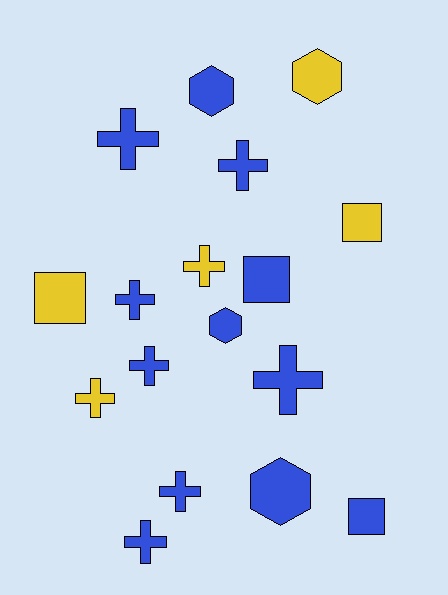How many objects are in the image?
There are 17 objects.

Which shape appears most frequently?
Cross, with 9 objects.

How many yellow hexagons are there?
There is 1 yellow hexagon.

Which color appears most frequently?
Blue, with 12 objects.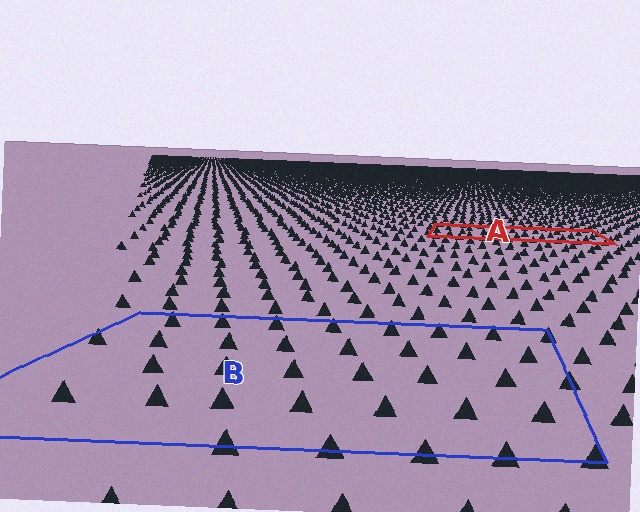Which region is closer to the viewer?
Region B is closer. The texture elements there are larger and more spread out.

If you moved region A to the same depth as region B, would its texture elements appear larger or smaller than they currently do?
They would appear larger. At a closer depth, the same texture elements are projected at a bigger on-screen size.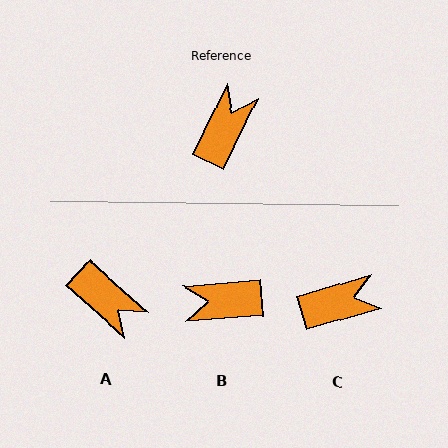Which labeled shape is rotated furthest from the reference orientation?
B, about 120 degrees away.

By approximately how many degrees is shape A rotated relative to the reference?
Approximately 106 degrees clockwise.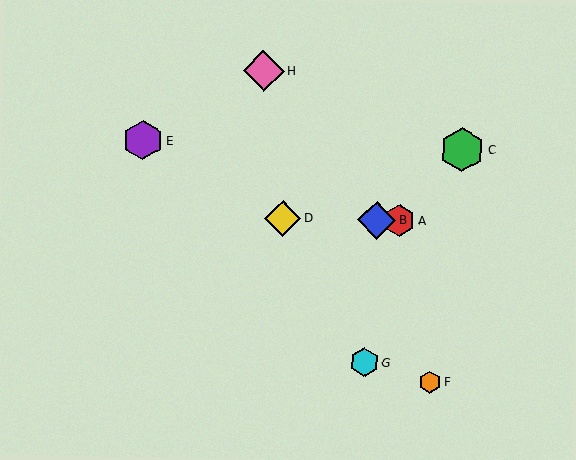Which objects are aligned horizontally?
Objects A, B, D are aligned horizontally.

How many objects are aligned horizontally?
3 objects (A, B, D) are aligned horizontally.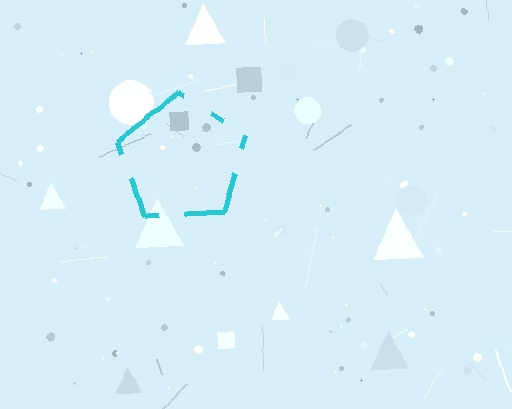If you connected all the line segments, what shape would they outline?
They would outline a pentagon.